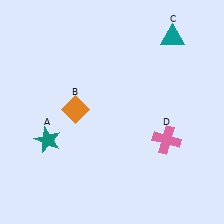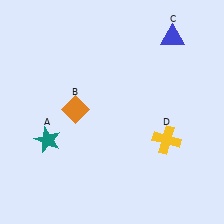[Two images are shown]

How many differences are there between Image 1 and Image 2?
There are 2 differences between the two images.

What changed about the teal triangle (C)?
In Image 1, C is teal. In Image 2, it changed to blue.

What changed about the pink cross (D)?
In Image 1, D is pink. In Image 2, it changed to yellow.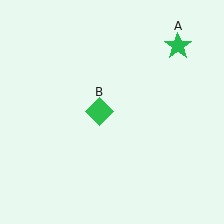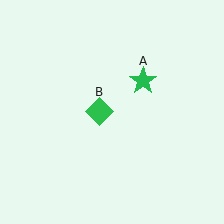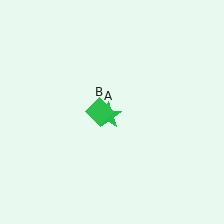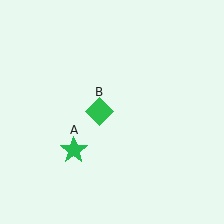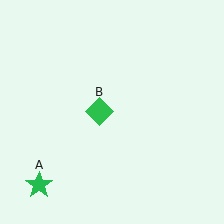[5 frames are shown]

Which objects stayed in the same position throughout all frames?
Green diamond (object B) remained stationary.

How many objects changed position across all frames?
1 object changed position: green star (object A).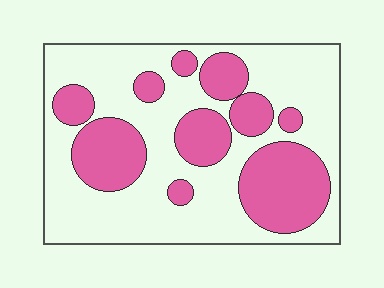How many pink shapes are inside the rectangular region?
10.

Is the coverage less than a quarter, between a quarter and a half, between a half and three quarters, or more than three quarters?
Between a quarter and a half.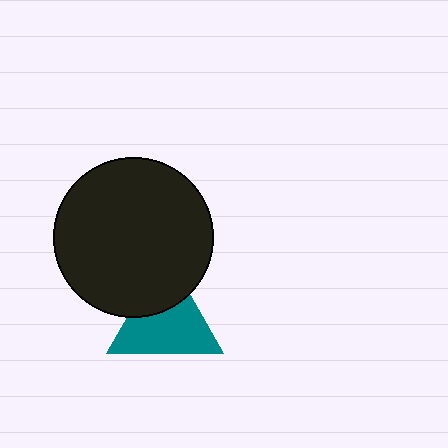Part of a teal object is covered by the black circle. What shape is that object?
It is a triangle.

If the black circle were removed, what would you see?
You would see the complete teal triangle.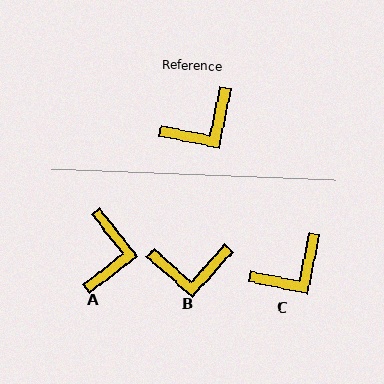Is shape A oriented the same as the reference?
No, it is off by about 50 degrees.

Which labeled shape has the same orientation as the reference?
C.